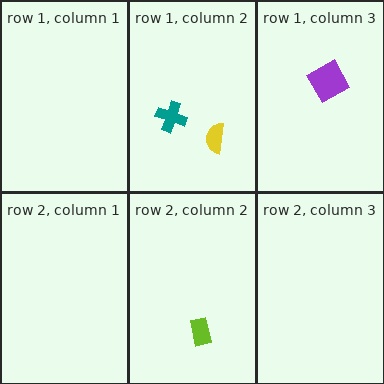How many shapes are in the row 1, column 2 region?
2.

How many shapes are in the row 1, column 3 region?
1.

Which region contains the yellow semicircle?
The row 1, column 2 region.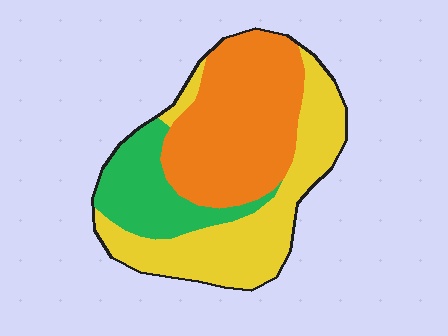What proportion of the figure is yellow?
Yellow takes up about three eighths (3/8) of the figure.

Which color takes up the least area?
Green, at roughly 20%.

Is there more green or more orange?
Orange.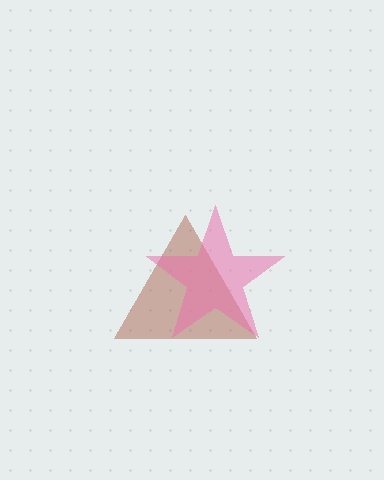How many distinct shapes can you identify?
There are 2 distinct shapes: a brown triangle, a pink star.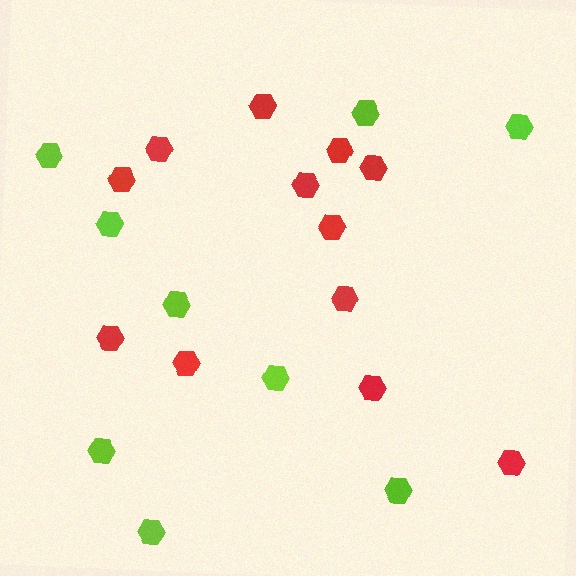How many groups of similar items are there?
There are 2 groups: one group of lime hexagons (9) and one group of red hexagons (12).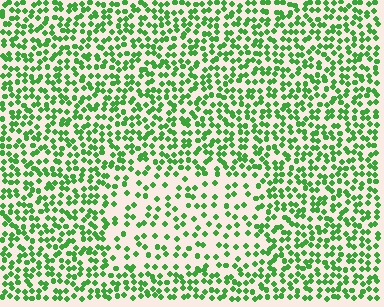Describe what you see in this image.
The image contains small green elements arranged at two different densities. A rectangle-shaped region is visible where the elements are less densely packed than the surrounding area.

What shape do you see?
I see a rectangle.